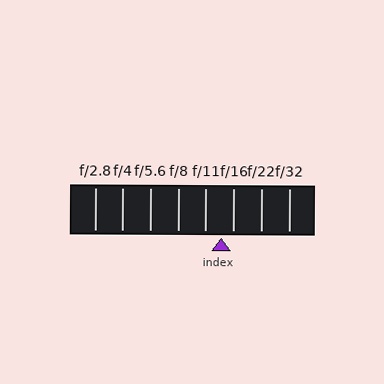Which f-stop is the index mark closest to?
The index mark is closest to f/16.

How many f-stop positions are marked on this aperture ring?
There are 8 f-stop positions marked.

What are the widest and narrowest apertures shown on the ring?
The widest aperture shown is f/2.8 and the narrowest is f/32.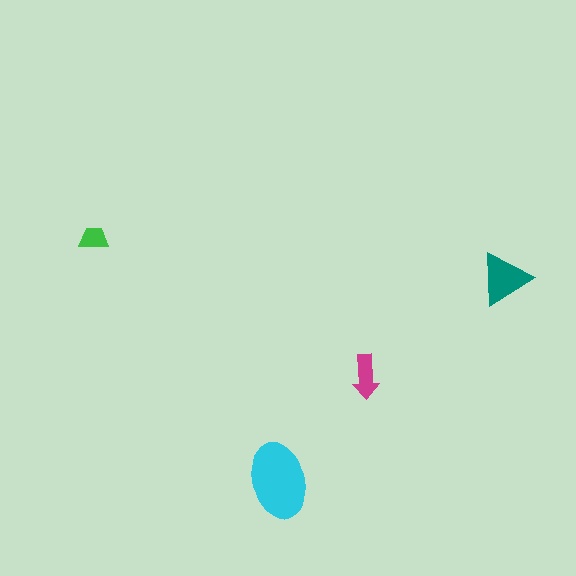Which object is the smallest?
The green trapezoid.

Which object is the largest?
The cyan ellipse.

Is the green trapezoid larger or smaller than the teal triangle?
Smaller.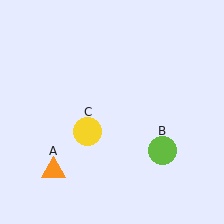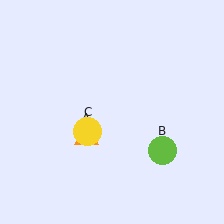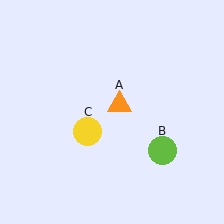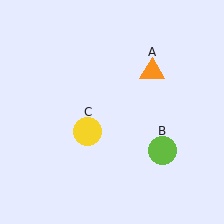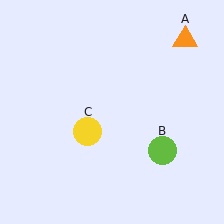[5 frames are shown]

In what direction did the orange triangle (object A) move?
The orange triangle (object A) moved up and to the right.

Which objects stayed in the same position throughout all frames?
Lime circle (object B) and yellow circle (object C) remained stationary.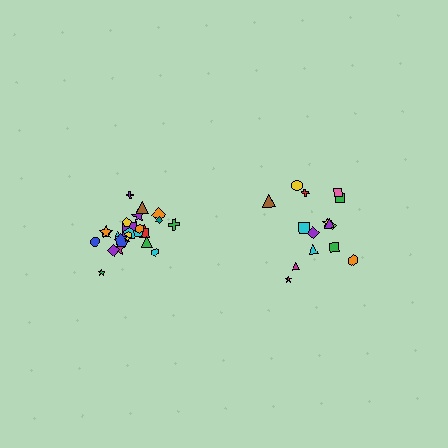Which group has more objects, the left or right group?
The left group.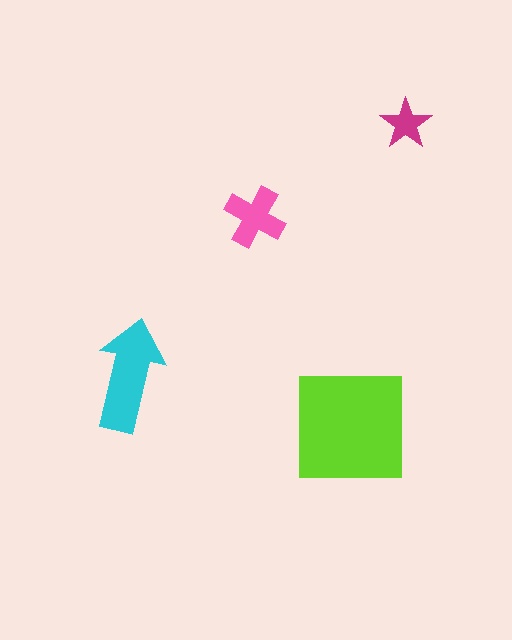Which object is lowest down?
The lime square is bottommost.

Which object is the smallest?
The magenta star.